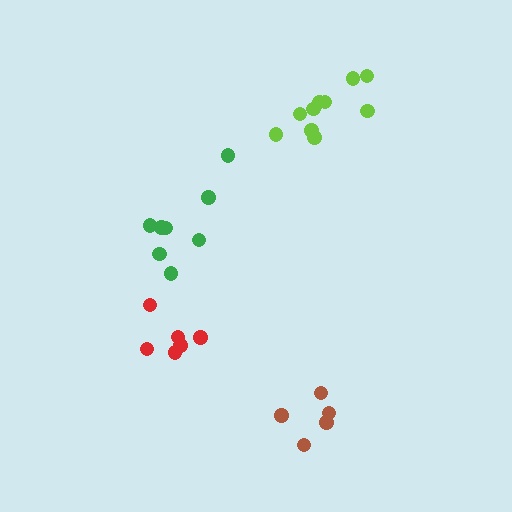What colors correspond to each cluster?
The clusters are colored: brown, lime, green, red.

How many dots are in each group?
Group 1: 5 dots, Group 2: 10 dots, Group 3: 8 dots, Group 4: 6 dots (29 total).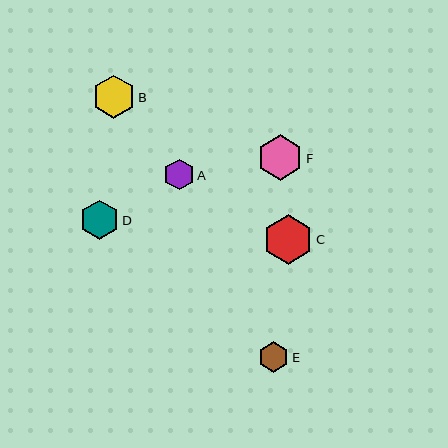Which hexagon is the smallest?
Hexagon E is the smallest with a size of approximately 30 pixels.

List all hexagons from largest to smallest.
From largest to smallest: C, F, B, D, A, E.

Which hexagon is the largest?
Hexagon C is the largest with a size of approximately 49 pixels.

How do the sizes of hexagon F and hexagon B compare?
Hexagon F and hexagon B are approximately the same size.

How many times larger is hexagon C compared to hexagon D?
Hexagon C is approximately 1.3 times the size of hexagon D.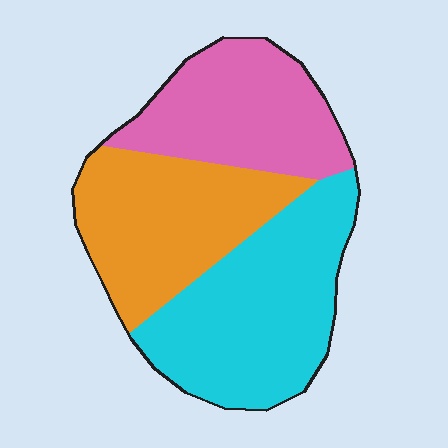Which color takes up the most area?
Cyan, at roughly 40%.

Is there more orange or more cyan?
Cyan.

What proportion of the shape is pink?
Pink takes up about one quarter (1/4) of the shape.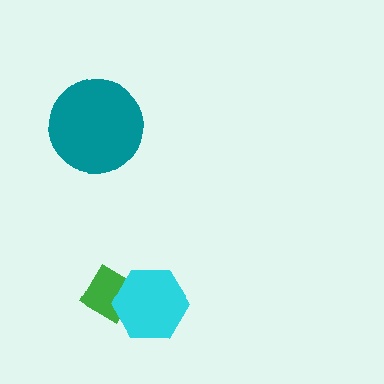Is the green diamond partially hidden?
Yes, it is partially covered by another shape.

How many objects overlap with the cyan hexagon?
1 object overlaps with the cyan hexagon.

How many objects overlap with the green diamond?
1 object overlaps with the green diamond.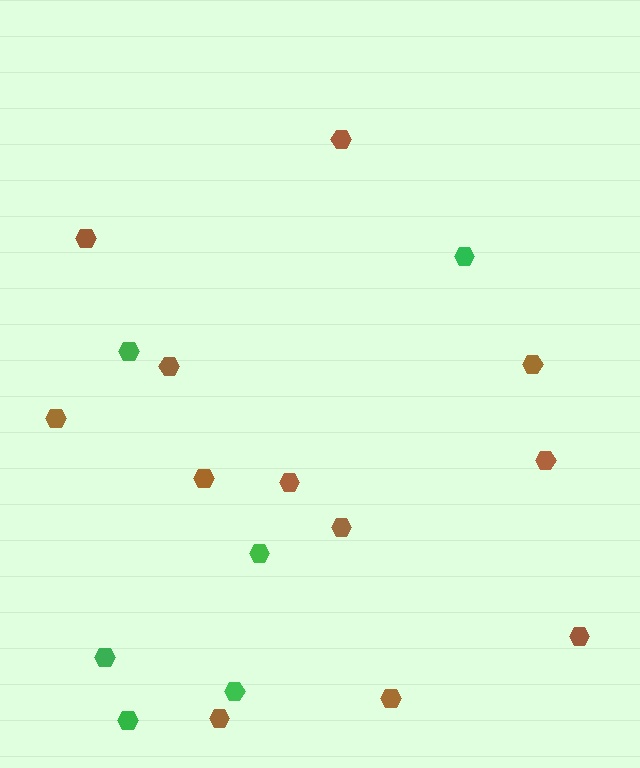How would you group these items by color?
There are 2 groups: one group of green hexagons (6) and one group of brown hexagons (12).